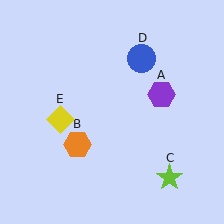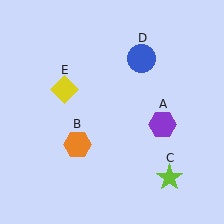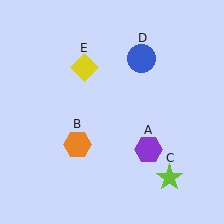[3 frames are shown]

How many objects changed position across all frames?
2 objects changed position: purple hexagon (object A), yellow diamond (object E).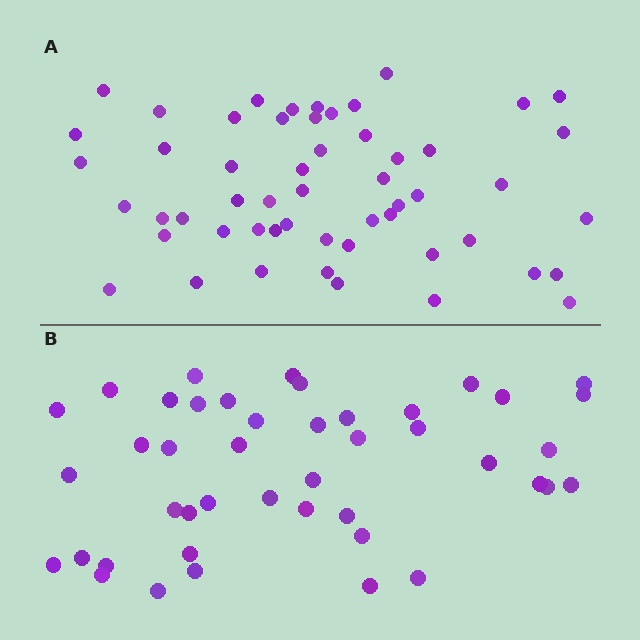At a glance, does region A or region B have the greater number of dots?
Region A (the top region) has more dots.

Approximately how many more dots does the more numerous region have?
Region A has roughly 10 or so more dots than region B.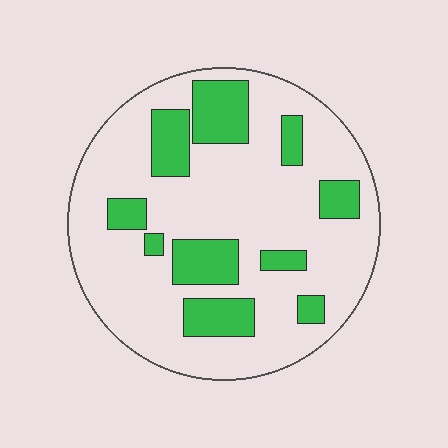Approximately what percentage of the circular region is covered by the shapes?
Approximately 25%.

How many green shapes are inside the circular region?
10.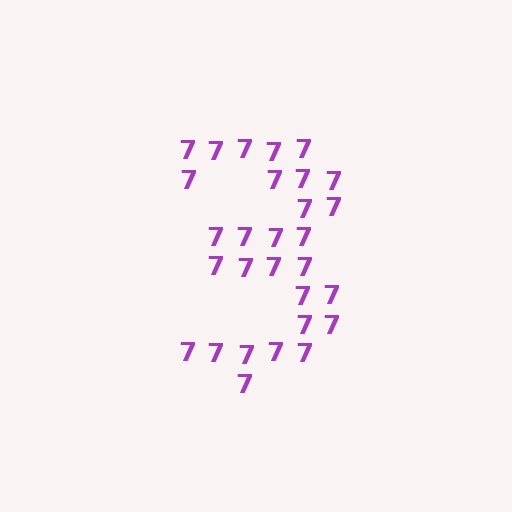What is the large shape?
The large shape is the digit 3.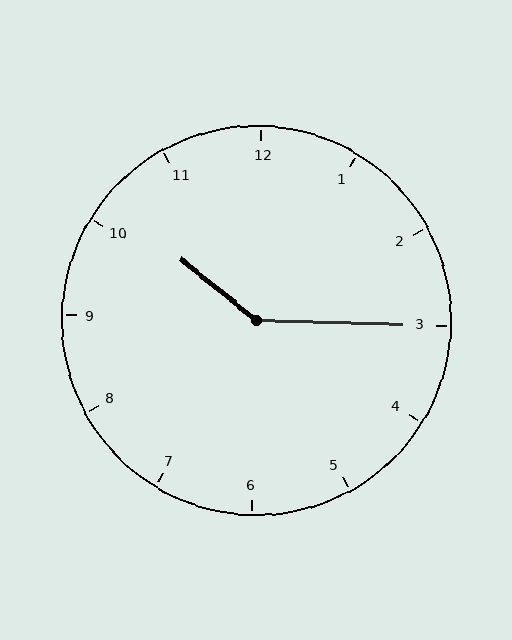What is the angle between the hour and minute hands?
Approximately 142 degrees.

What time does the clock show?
10:15.